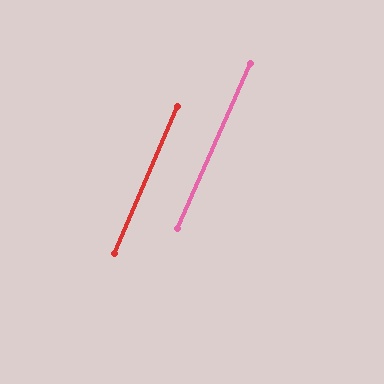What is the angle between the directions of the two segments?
Approximately 0 degrees.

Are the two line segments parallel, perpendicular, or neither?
Parallel — their directions differ by only 0.4°.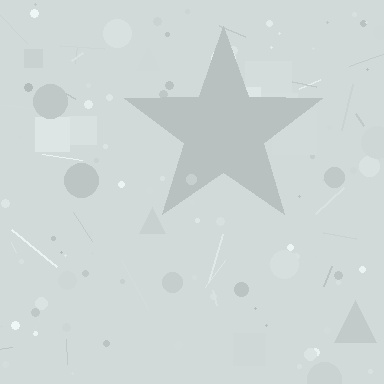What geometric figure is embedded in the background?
A star is embedded in the background.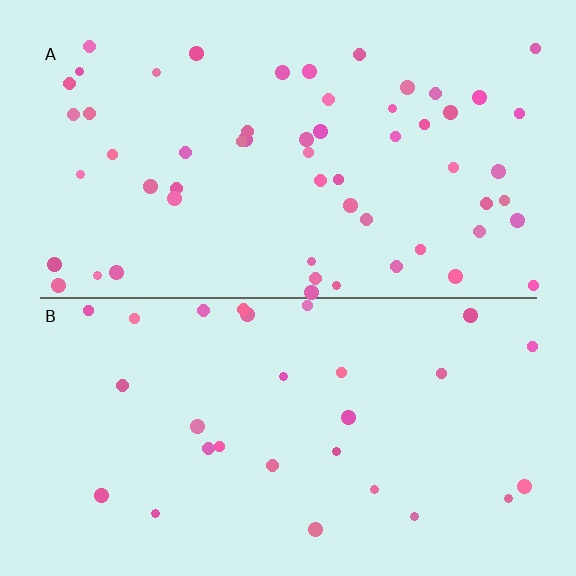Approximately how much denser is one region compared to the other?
Approximately 2.0× — region A over region B.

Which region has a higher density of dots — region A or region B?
A (the top).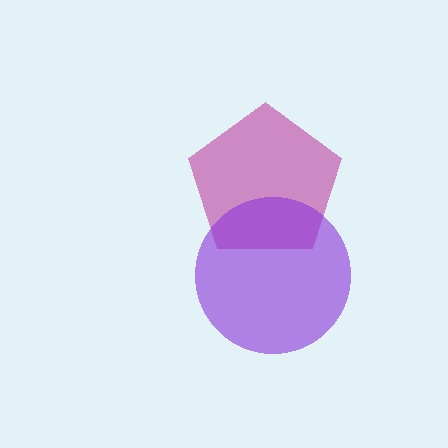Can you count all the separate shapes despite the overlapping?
Yes, there are 2 separate shapes.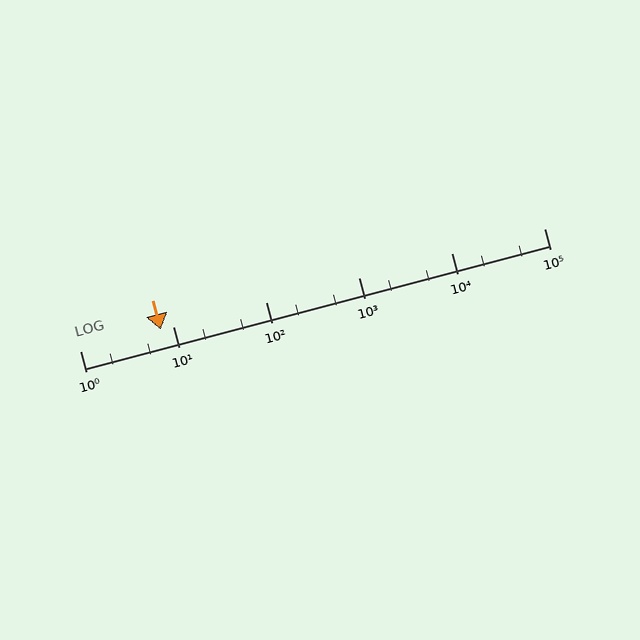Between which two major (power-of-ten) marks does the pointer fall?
The pointer is between 1 and 10.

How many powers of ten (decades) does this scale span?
The scale spans 5 decades, from 1 to 100000.